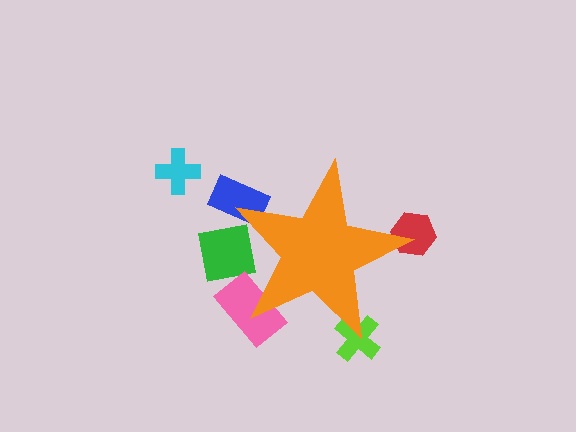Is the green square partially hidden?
Yes, the green square is partially hidden behind the orange star.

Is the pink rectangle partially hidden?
Yes, the pink rectangle is partially hidden behind the orange star.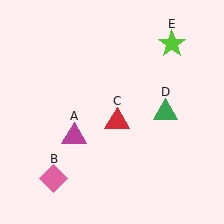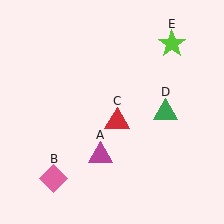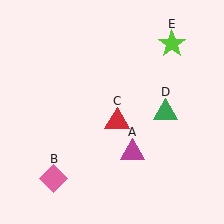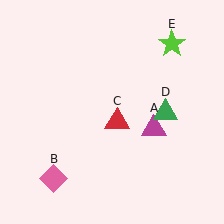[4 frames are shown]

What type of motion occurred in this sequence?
The magenta triangle (object A) rotated counterclockwise around the center of the scene.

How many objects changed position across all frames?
1 object changed position: magenta triangle (object A).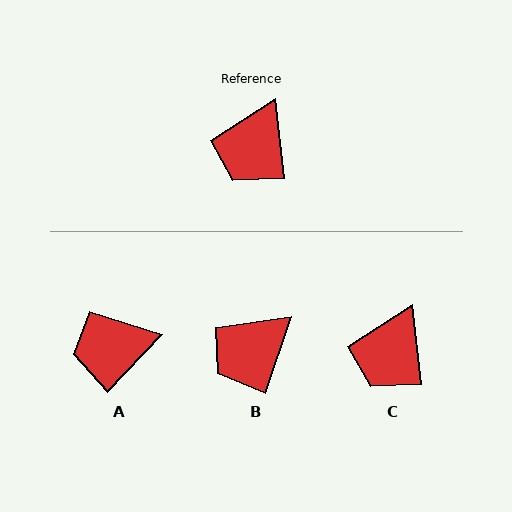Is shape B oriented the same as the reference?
No, it is off by about 25 degrees.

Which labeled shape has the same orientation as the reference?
C.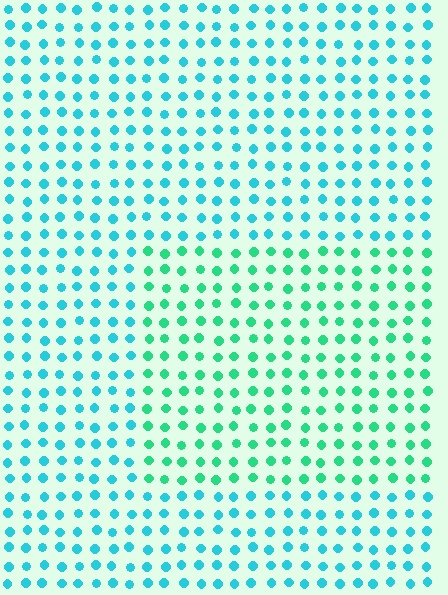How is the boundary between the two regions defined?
The boundary is defined purely by a slight shift in hue (about 34 degrees). Spacing, size, and orientation are identical on both sides.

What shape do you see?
I see a rectangle.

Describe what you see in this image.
The image is filled with small cyan elements in a uniform arrangement. A rectangle-shaped region is visible where the elements are tinted to a slightly different hue, forming a subtle color boundary.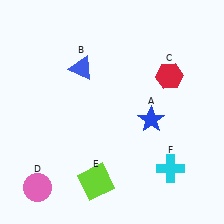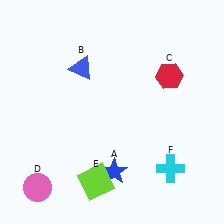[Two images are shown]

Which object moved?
The blue star (A) moved down.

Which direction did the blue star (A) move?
The blue star (A) moved down.